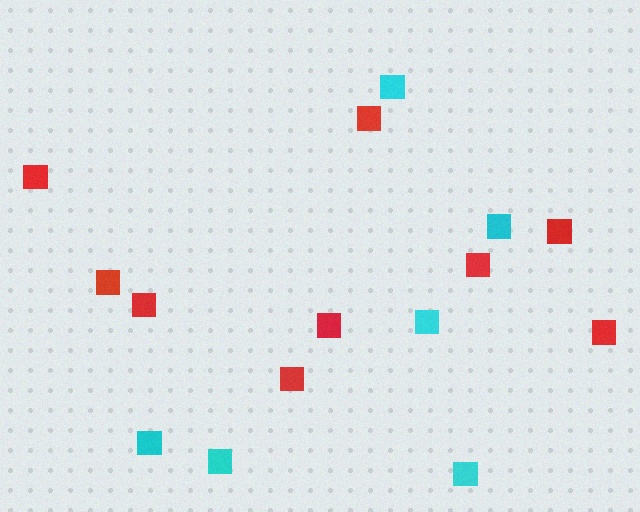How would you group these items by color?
There are 2 groups: one group of cyan squares (6) and one group of red squares (9).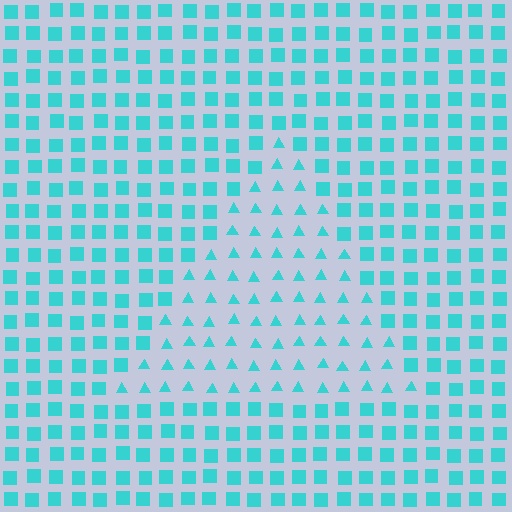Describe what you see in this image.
The image is filled with small cyan elements arranged in a uniform grid. A triangle-shaped region contains triangles, while the surrounding area contains squares. The boundary is defined purely by the change in element shape.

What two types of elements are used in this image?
The image uses triangles inside the triangle region and squares outside it.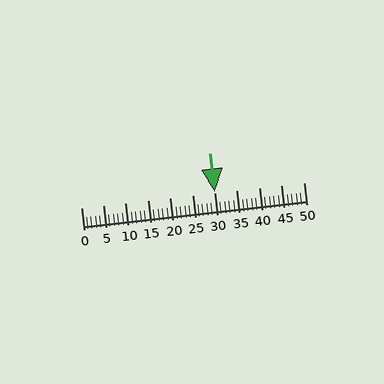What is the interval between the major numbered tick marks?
The major tick marks are spaced 5 units apart.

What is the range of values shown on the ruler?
The ruler shows values from 0 to 50.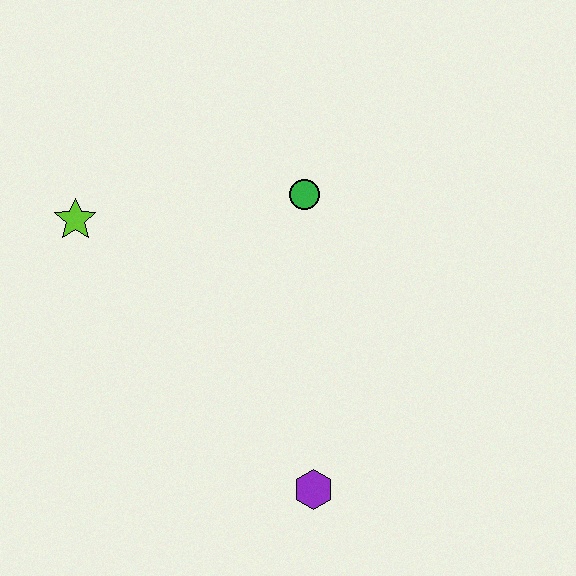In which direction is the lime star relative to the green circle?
The lime star is to the left of the green circle.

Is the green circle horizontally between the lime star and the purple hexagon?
Yes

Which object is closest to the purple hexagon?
The green circle is closest to the purple hexagon.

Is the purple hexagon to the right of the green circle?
Yes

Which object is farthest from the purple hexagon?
The lime star is farthest from the purple hexagon.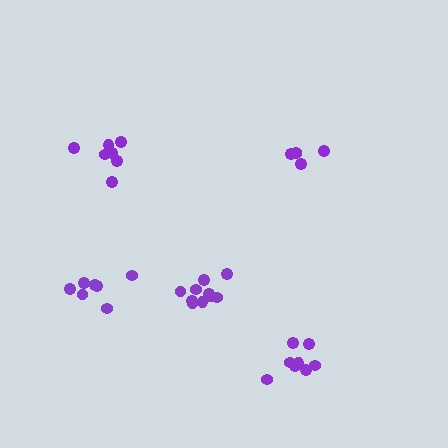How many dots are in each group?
Group 1: 8 dots, Group 2: 5 dots, Group 3: 7 dots, Group 4: 7 dots, Group 5: 10 dots (37 total).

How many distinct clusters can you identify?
There are 5 distinct clusters.